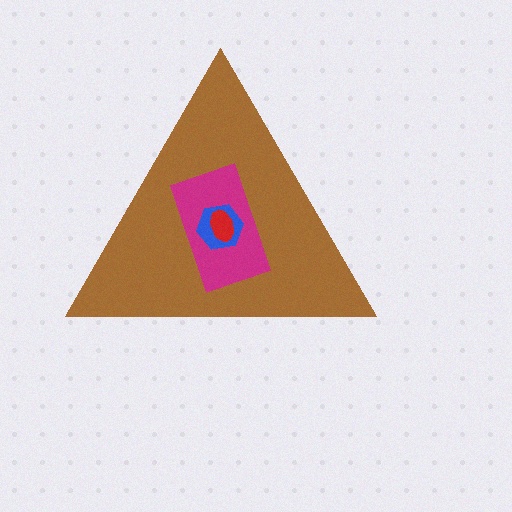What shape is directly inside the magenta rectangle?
The blue hexagon.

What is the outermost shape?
The brown triangle.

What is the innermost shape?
The red ellipse.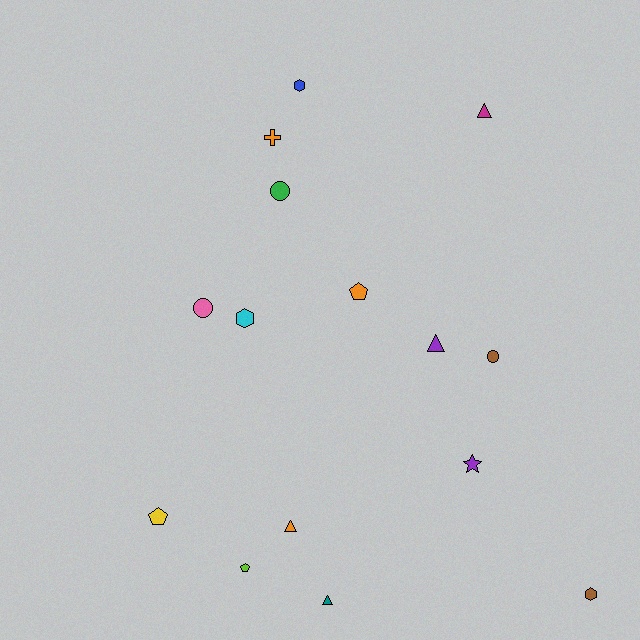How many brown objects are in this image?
There are 2 brown objects.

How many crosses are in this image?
There is 1 cross.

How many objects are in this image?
There are 15 objects.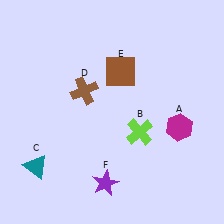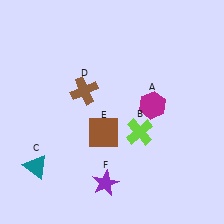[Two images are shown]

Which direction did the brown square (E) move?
The brown square (E) moved down.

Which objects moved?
The objects that moved are: the magenta hexagon (A), the brown square (E).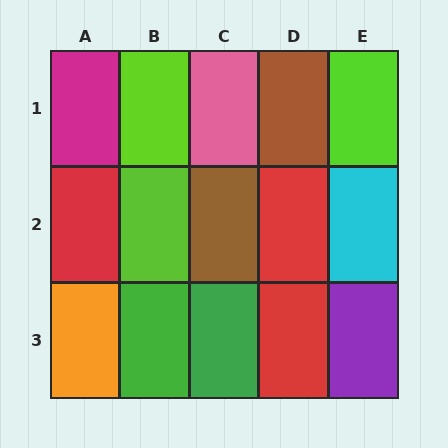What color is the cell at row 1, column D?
Brown.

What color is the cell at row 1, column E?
Lime.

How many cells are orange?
1 cell is orange.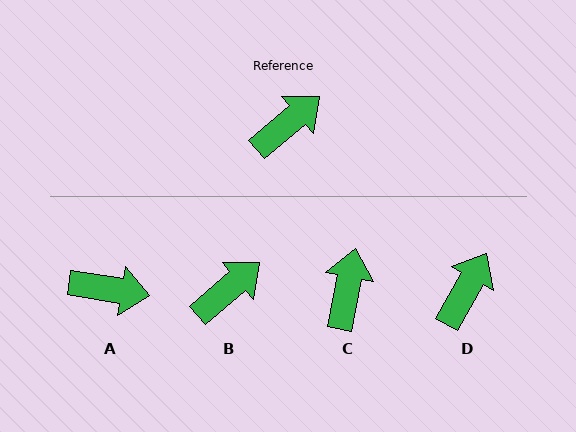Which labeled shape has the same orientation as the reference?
B.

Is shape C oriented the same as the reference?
No, it is off by about 39 degrees.